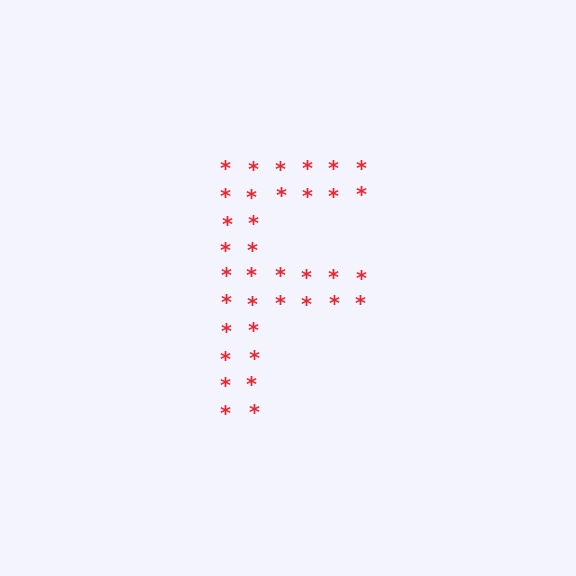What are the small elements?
The small elements are asterisks.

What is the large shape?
The large shape is the letter F.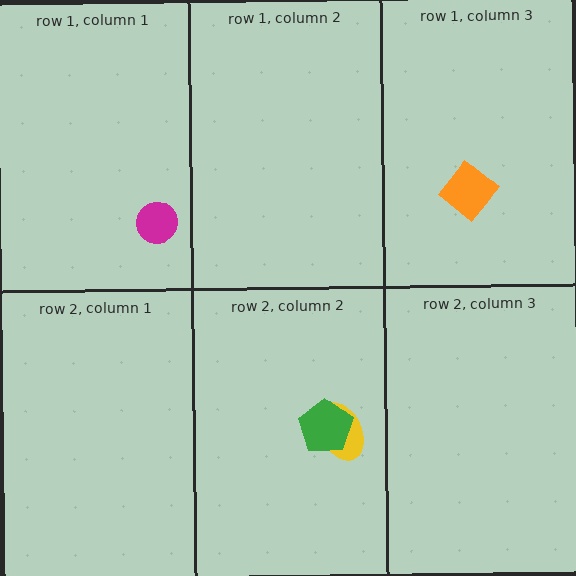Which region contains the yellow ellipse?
The row 2, column 2 region.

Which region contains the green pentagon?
The row 2, column 2 region.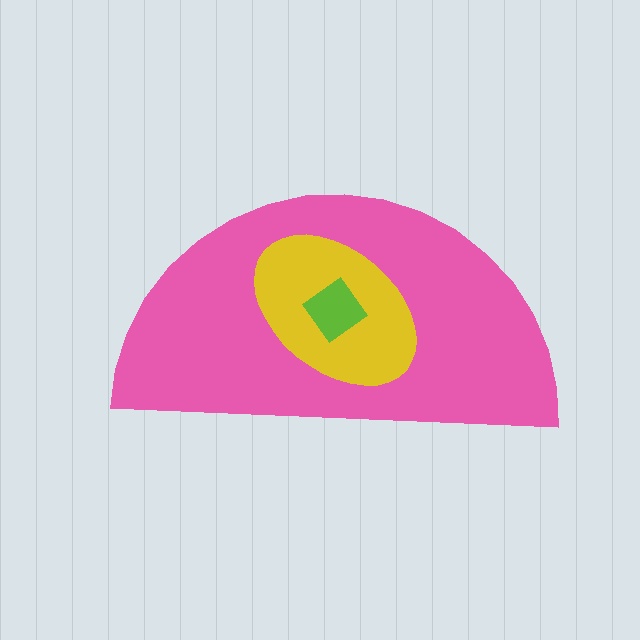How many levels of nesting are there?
3.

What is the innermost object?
The lime diamond.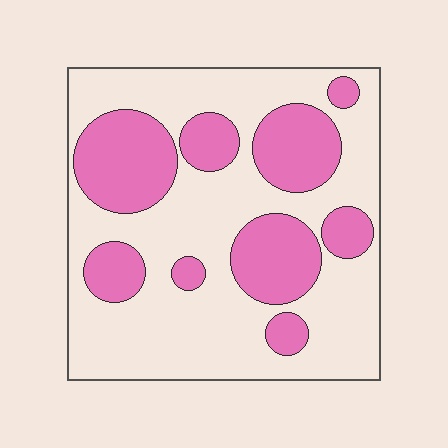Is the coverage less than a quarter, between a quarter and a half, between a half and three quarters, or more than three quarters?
Between a quarter and a half.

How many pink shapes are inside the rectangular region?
9.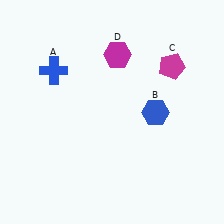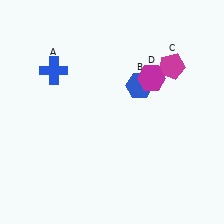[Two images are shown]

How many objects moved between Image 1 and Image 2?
2 objects moved between the two images.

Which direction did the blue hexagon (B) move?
The blue hexagon (B) moved up.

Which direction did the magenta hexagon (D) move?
The magenta hexagon (D) moved right.